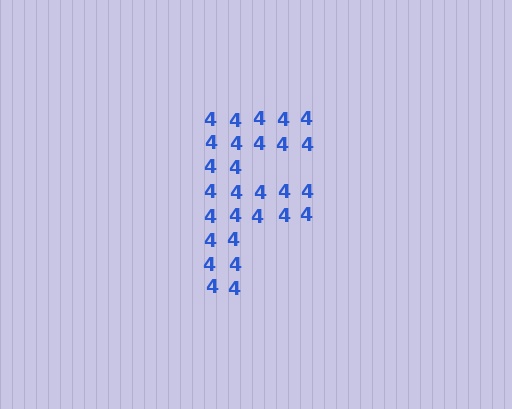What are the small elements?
The small elements are digit 4's.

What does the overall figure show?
The overall figure shows the letter F.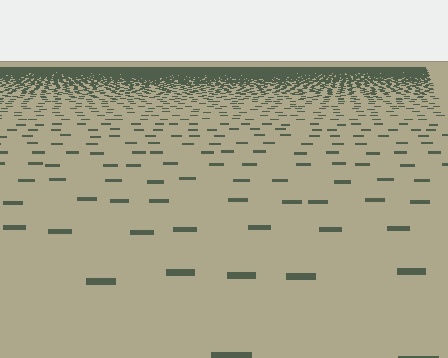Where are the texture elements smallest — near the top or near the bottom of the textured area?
Near the top.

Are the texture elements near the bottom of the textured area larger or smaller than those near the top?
Larger. Near the bottom, elements are closer to the viewer and appear at a bigger on-screen size.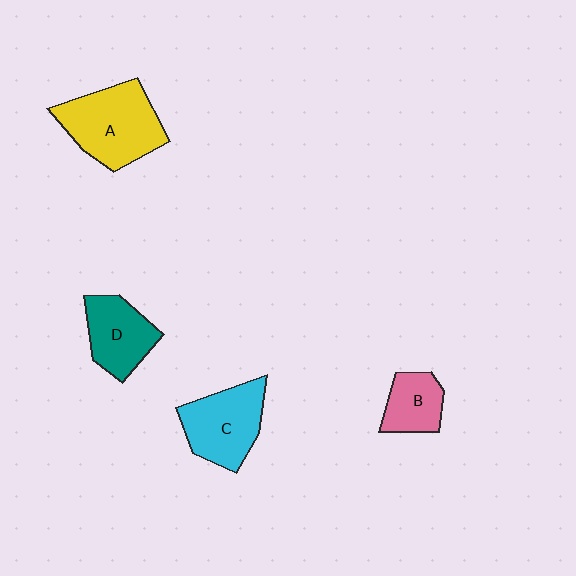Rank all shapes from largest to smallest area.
From largest to smallest: A (yellow), C (cyan), D (teal), B (pink).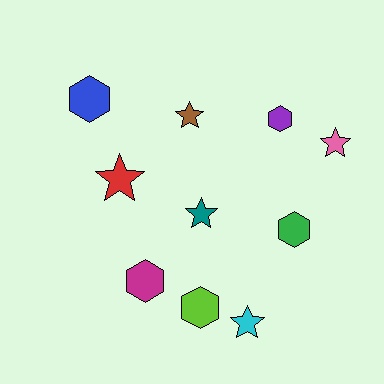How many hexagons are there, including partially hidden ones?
There are 5 hexagons.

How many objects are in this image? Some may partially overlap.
There are 10 objects.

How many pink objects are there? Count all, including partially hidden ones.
There is 1 pink object.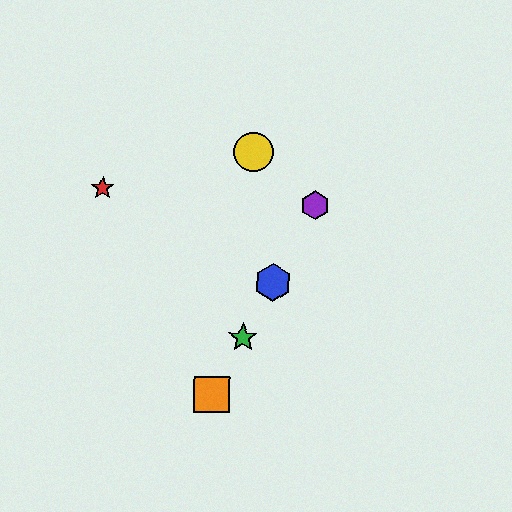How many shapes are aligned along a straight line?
4 shapes (the blue hexagon, the green star, the purple hexagon, the orange square) are aligned along a straight line.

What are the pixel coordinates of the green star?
The green star is at (243, 338).